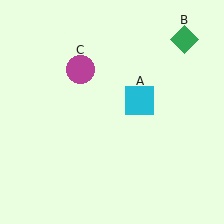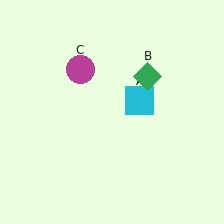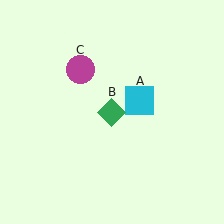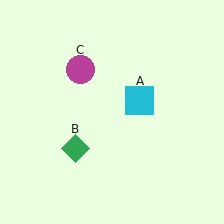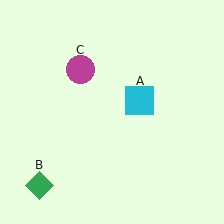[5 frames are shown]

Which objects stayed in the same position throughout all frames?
Cyan square (object A) and magenta circle (object C) remained stationary.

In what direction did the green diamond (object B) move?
The green diamond (object B) moved down and to the left.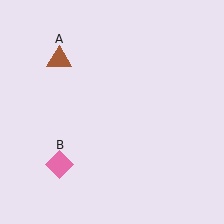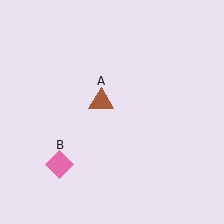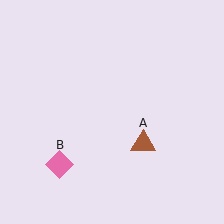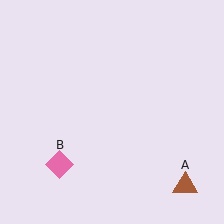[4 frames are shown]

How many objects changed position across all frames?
1 object changed position: brown triangle (object A).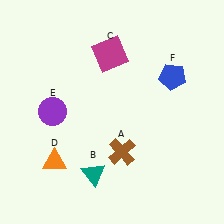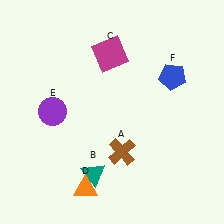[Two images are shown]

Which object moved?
The orange triangle (D) moved right.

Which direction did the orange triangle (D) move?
The orange triangle (D) moved right.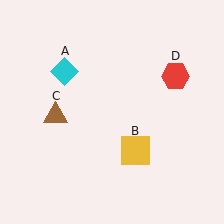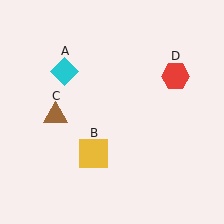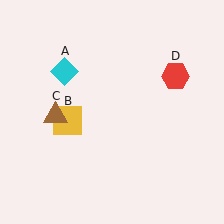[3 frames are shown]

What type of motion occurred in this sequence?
The yellow square (object B) rotated clockwise around the center of the scene.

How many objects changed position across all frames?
1 object changed position: yellow square (object B).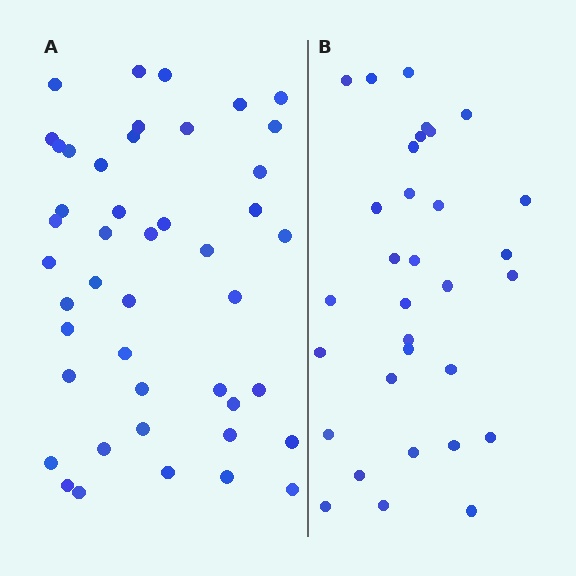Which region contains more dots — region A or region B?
Region A (the left region) has more dots.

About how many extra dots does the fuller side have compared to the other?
Region A has approximately 15 more dots than region B.